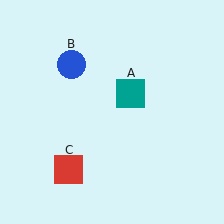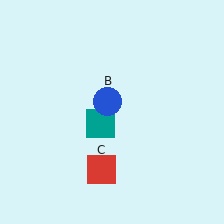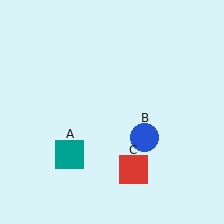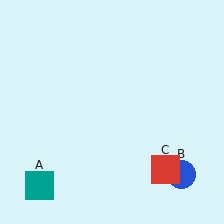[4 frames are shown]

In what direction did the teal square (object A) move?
The teal square (object A) moved down and to the left.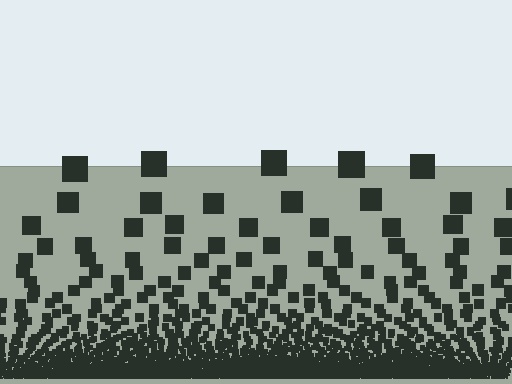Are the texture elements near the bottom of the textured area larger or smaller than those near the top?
Smaller. The gradient is inverted — elements near the bottom are smaller and denser.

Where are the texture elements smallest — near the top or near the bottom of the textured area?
Near the bottom.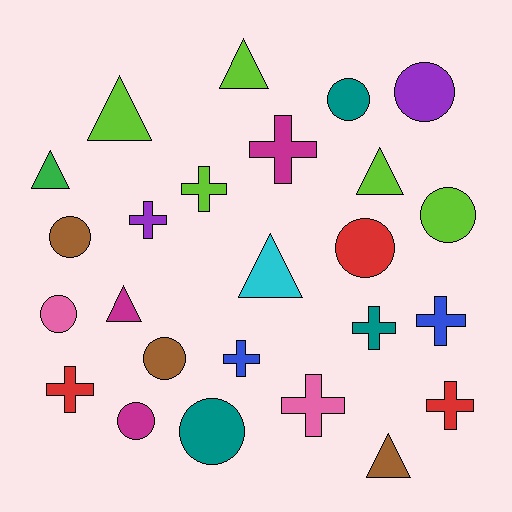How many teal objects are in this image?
There are 3 teal objects.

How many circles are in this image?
There are 9 circles.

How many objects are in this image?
There are 25 objects.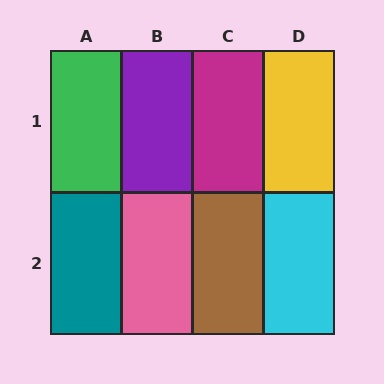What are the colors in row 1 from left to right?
Green, purple, magenta, yellow.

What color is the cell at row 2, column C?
Brown.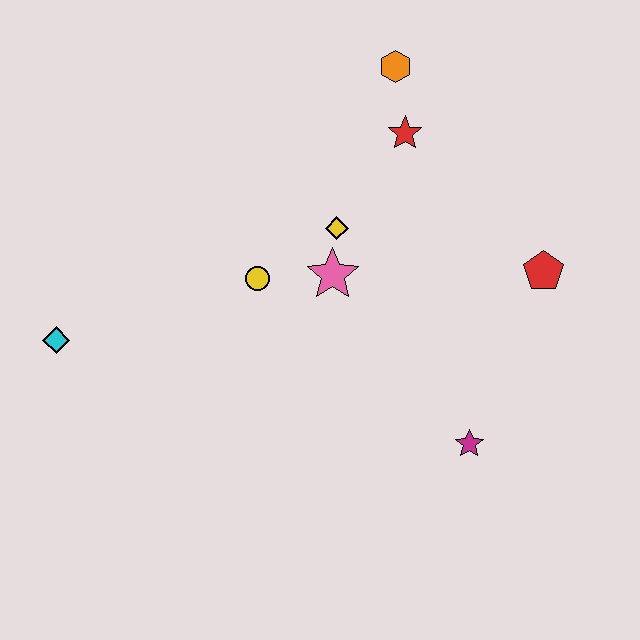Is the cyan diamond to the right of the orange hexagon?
No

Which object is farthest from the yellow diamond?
The cyan diamond is farthest from the yellow diamond.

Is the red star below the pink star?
No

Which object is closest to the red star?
The orange hexagon is closest to the red star.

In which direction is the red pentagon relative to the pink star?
The red pentagon is to the right of the pink star.